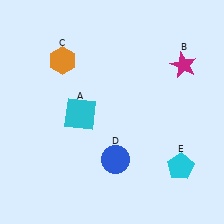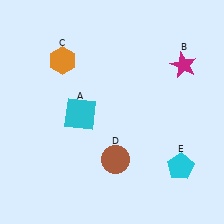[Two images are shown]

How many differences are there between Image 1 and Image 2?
There is 1 difference between the two images.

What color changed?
The circle (D) changed from blue in Image 1 to brown in Image 2.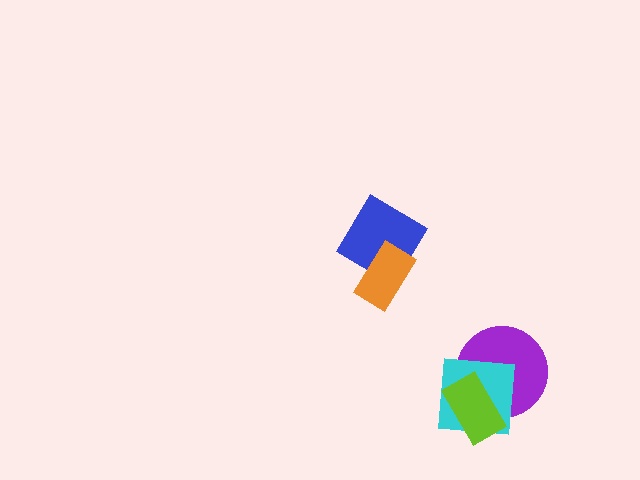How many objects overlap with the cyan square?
2 objects overlap with the cyan square.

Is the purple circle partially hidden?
Yes, it is partially covered by another shape.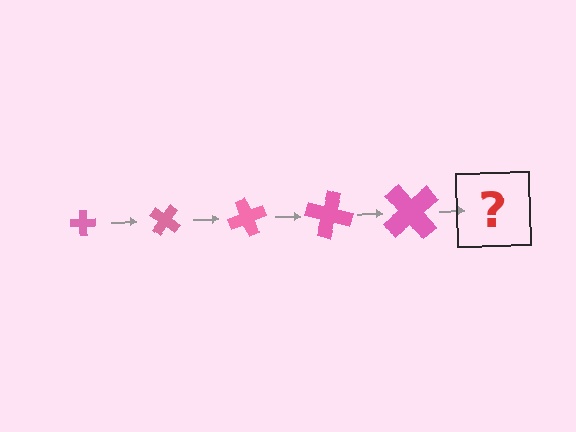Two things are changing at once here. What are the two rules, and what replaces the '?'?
The two rules are that the cross grows larger each step and it rotates 35 degrees each step. The '?' should be a cross, larger than the previous one and rotated 175 degrees from the start.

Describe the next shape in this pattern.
It should be a cross, larger than the previous one and rotated 175 degrees from the start.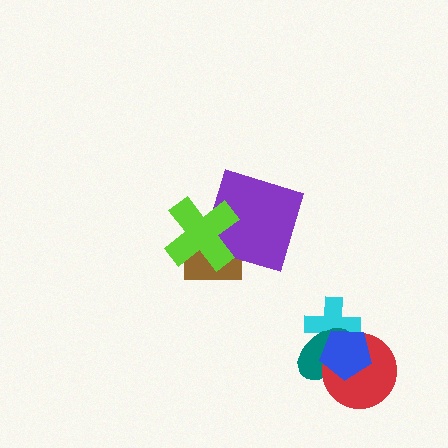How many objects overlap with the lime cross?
2 objects overlap with the lime cross.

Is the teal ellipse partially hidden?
Yes, it is partially covered by another shape.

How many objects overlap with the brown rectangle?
2 objects overlap with the brown rectangle.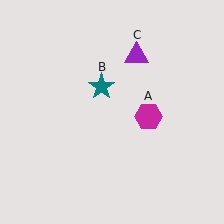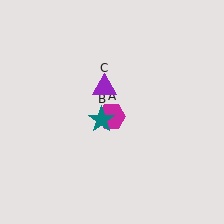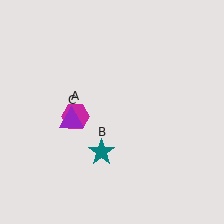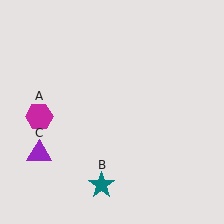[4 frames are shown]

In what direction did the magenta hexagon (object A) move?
The magenta hexagon (object A) moved left.